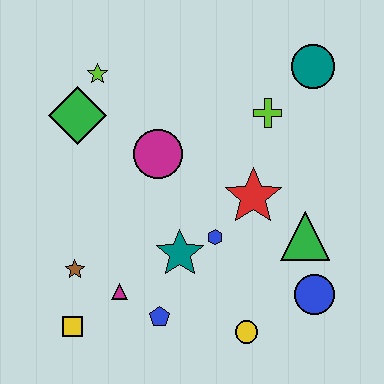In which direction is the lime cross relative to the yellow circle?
The lime cross is above the yellow circle.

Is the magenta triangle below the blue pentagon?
No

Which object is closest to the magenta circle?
The green diamond is closest to the magenta circle.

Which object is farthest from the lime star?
The blue circle is farthest from the lime star.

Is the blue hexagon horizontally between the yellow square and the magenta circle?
No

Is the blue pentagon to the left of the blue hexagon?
Yes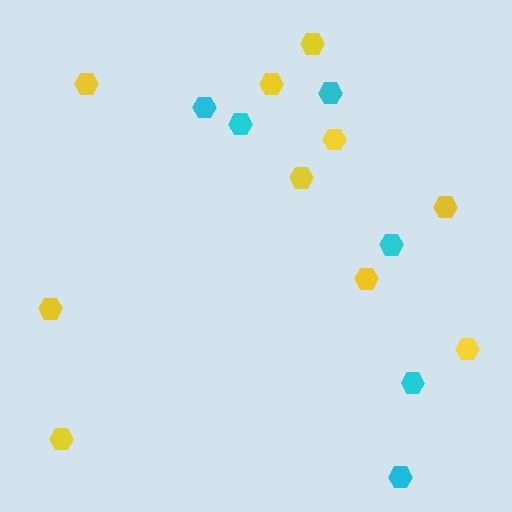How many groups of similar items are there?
There are 2 groups: one group of yellow hexagons (10) and one group of cyan hexagons (6).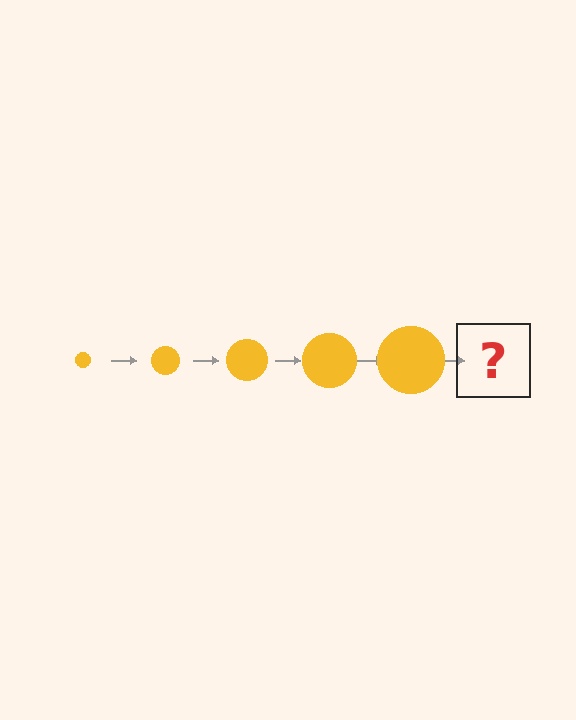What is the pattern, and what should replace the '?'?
The pattern is that the circle gets progressively larger each step. The '?' should be a yellow circle, larger than the previous one.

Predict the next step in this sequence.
The next step is a yellow circle, larger than the previous one.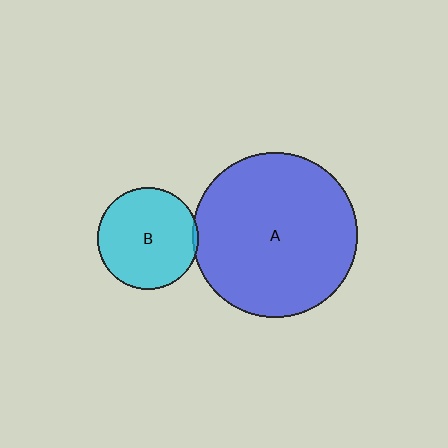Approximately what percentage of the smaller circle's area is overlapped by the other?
Approximately 5%.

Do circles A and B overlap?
Yes.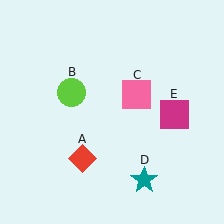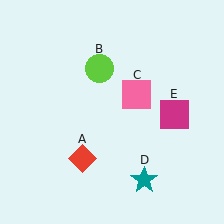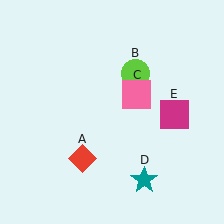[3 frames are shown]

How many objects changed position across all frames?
1 object changed position: lime circle (object B).